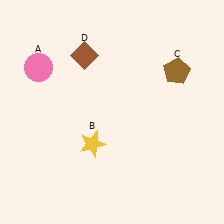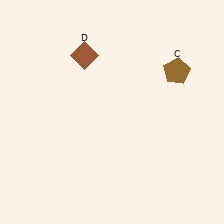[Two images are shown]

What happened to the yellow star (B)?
The yellow star (B) was removed in Image 2. It was in the bottom-left area of Image 1.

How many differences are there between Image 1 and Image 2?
There are 2 differences between the two images.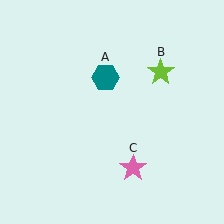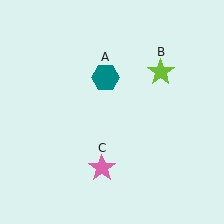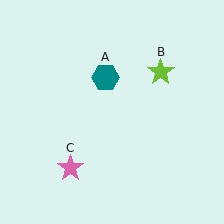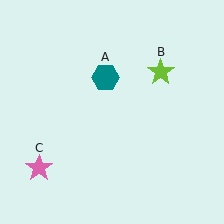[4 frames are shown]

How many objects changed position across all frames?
1 object changed position: pink star (object C).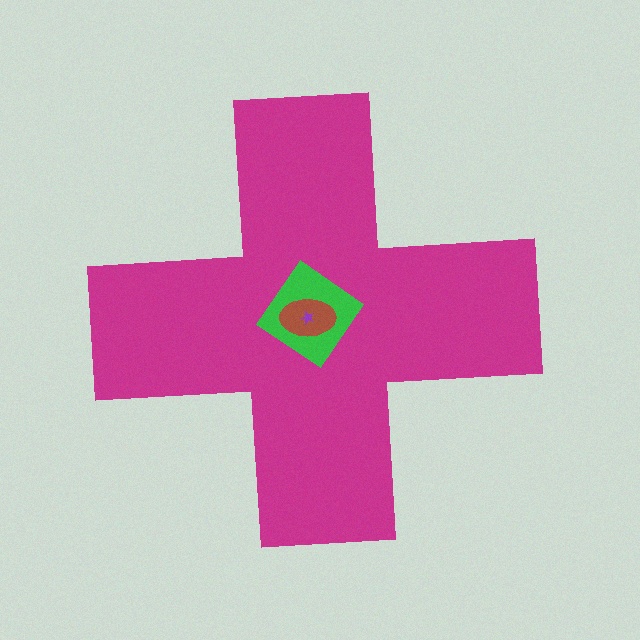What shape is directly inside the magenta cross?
The green diamond.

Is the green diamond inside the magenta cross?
Yes.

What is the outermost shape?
The magenta cross.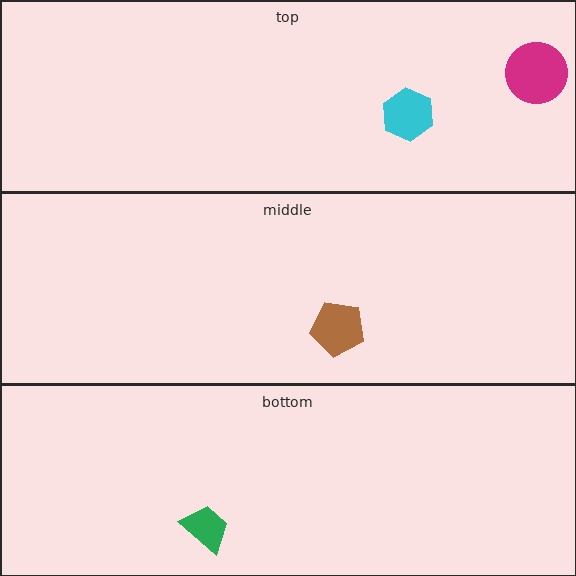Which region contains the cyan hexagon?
The top region.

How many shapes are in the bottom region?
1.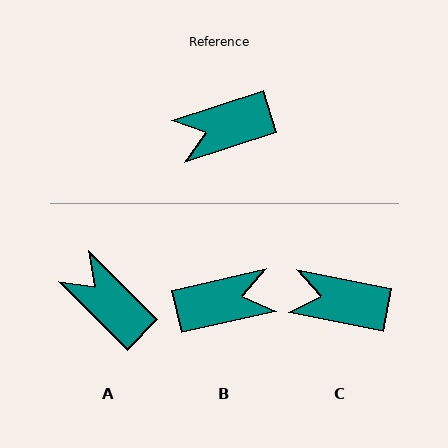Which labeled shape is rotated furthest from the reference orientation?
B, about 175 degrees away.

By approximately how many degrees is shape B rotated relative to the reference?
Approximately 175 degrees counter-clockwise.